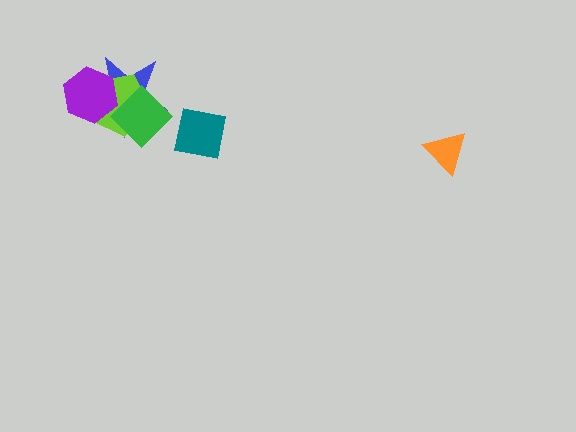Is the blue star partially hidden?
Yes, it is partially covered by another shape.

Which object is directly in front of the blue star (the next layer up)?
The lime pentagon is directly in front of the blue star.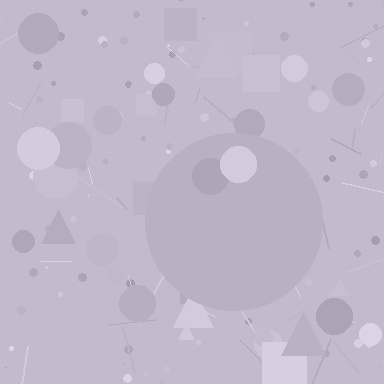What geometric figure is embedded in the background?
A circle is embedded in the background.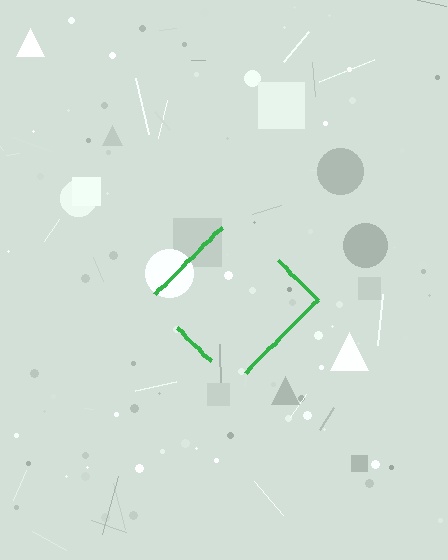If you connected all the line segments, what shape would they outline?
They would outline a diamond.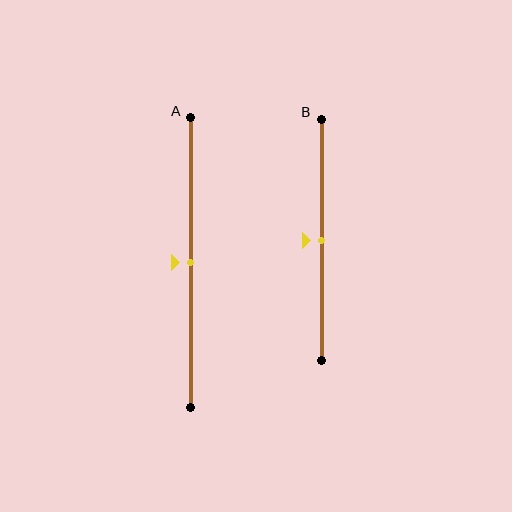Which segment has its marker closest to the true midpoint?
Segment A has its marker closest to the true midpoint.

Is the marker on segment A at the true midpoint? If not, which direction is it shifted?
Yes, the marker on segment A is at the true midpoint.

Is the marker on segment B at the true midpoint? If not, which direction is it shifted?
Yes, the marker on segment B is at the true midpoint.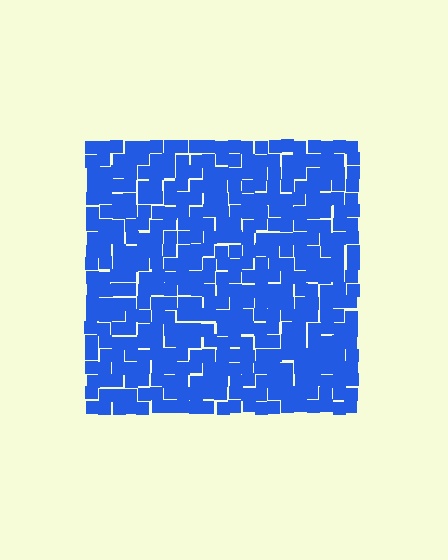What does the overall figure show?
The overall figure shows a square.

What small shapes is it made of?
It is made of small squares.